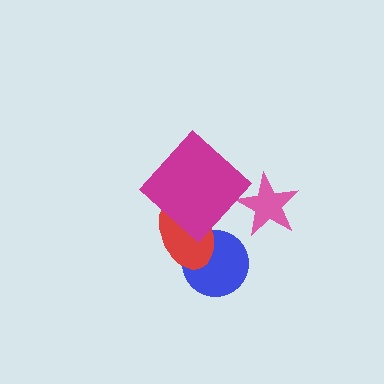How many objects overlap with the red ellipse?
2 objects overlap with the red ellipse.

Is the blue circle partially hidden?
Yes, it is partially covered by another shape.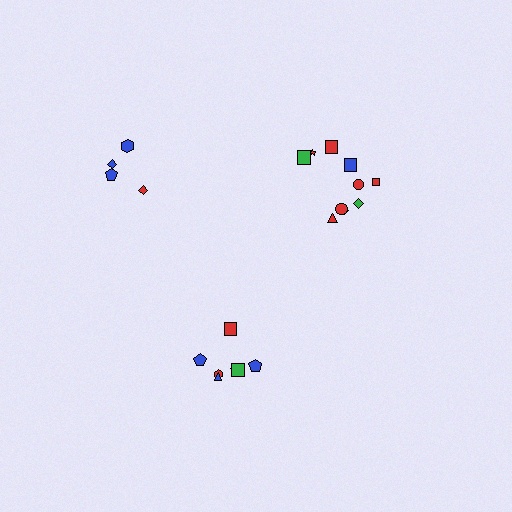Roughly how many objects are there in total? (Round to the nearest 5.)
Roughly 20 objects in total.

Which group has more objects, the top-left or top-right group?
The top-right group.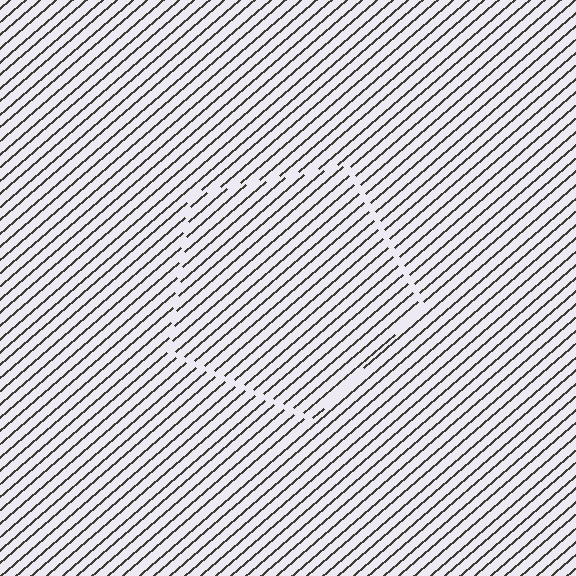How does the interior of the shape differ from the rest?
The interior of the shape contains the same grating, shifted by half a period — the contour is defined by the phase discontinuity where line-ends from the inner and outer gratings abut.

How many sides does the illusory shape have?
5 sides — the line-ends trace a pentagon.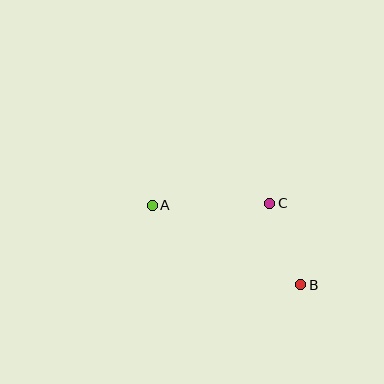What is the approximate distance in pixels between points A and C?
The distance between A and C is approximately 118 pixels.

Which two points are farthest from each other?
Points A and B are farthest from each other.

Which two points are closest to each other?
Points B and C are closest to each other.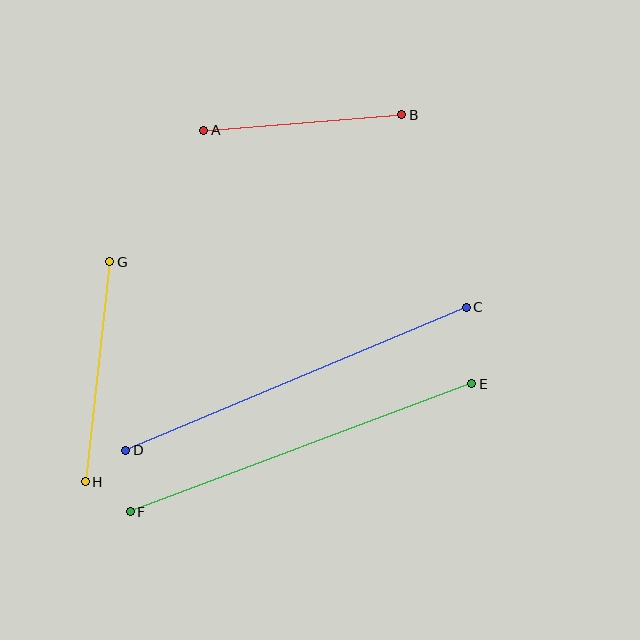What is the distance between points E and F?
The distance is approximately 365 pixels.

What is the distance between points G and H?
The distance is approximately 221 pixels.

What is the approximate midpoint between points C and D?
The midpoint is at approximately (296, 379) pixels.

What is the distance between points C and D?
The distance is approximately 369 pixels.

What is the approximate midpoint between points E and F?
The midpoint is at approximately (301, 448) pixels.